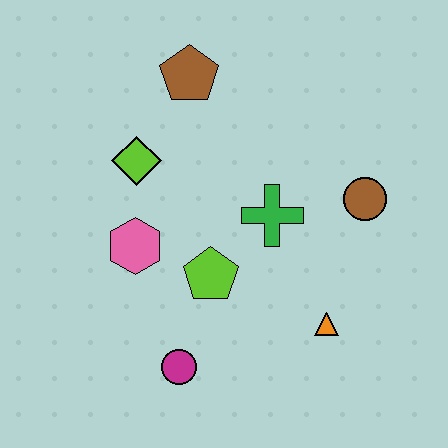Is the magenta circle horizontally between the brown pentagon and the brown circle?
No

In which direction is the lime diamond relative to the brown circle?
The lime diamond is to the left of the brown circle.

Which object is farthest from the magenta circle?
The brown pentagon is farthest from the magenta circle.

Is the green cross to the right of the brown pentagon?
Yes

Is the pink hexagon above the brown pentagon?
No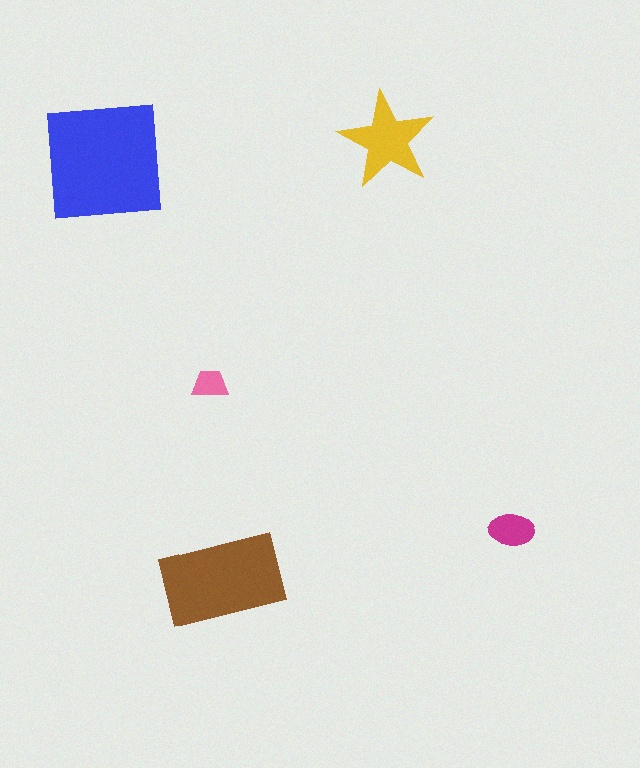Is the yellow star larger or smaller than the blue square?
Smaller.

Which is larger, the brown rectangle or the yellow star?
The brown rectangle.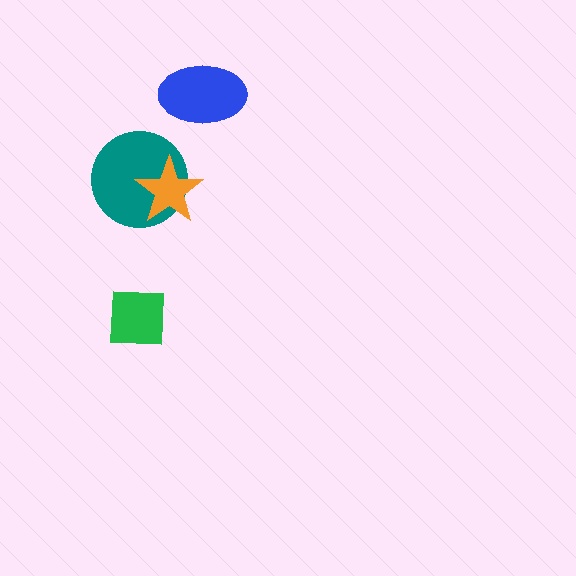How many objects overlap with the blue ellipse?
0 objects overlap with the blue ellipse.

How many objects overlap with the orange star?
1 object overlaps with the orange star.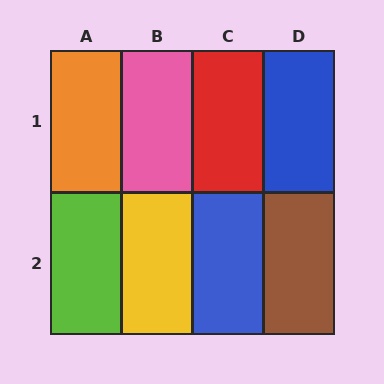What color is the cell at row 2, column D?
Brown.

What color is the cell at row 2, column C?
Blue.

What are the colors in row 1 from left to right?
Orange, pink, red, blue.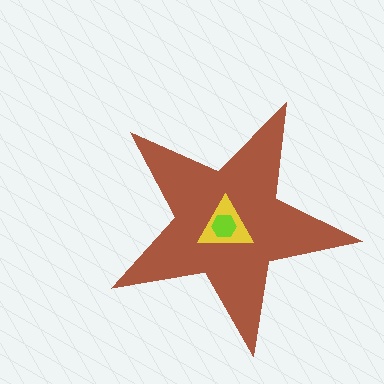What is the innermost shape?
The lime hexagon.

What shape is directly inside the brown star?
The yellow triangle.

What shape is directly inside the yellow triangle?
The lime hexagon.